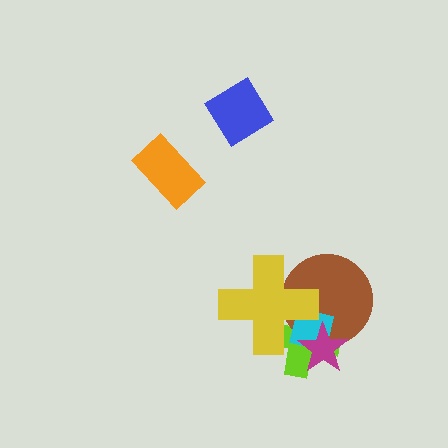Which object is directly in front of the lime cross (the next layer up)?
The brown circle is directly in front of the lime cross.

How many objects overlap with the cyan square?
4 objects overlap with the cyan square.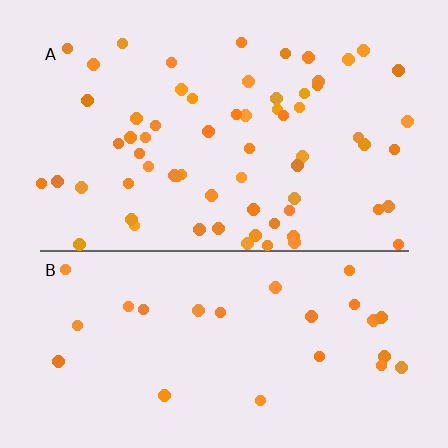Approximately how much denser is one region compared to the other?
Approximately 2.5× — region A over region B.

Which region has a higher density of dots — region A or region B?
A (the top).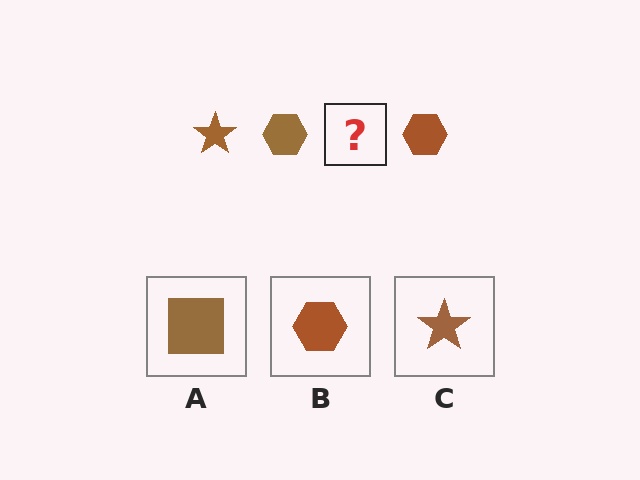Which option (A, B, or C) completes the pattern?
C.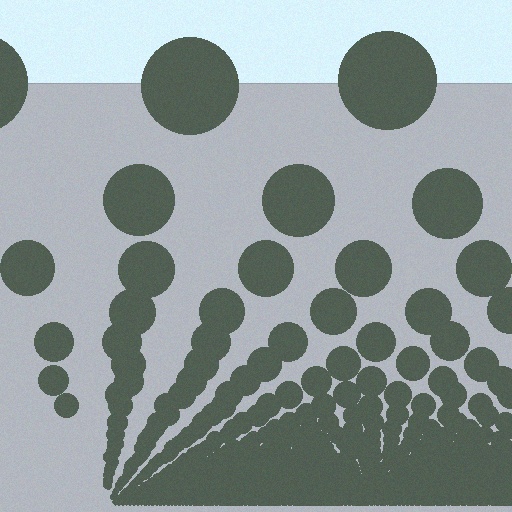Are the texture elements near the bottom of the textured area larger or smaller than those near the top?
Smaller. The gradient is inverted — elements near the bottom are smaller and denser.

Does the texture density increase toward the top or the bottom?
Density increases toward the bottom.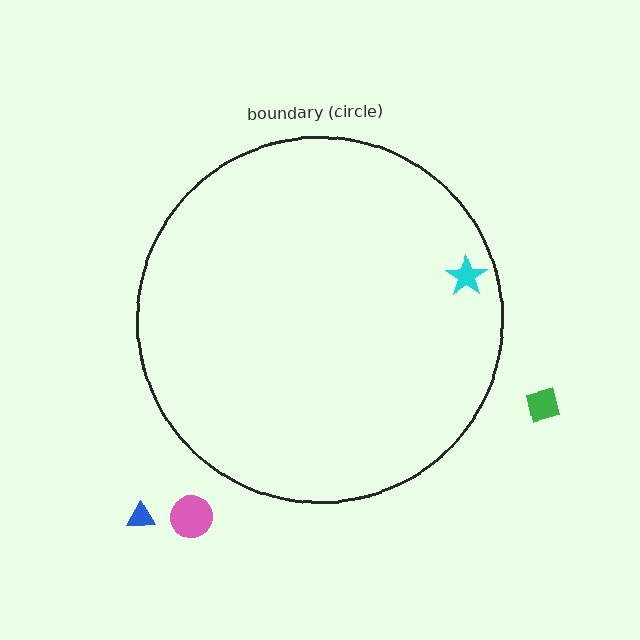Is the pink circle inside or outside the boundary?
Outside.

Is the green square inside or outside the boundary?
Outside.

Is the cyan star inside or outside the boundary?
Inside.